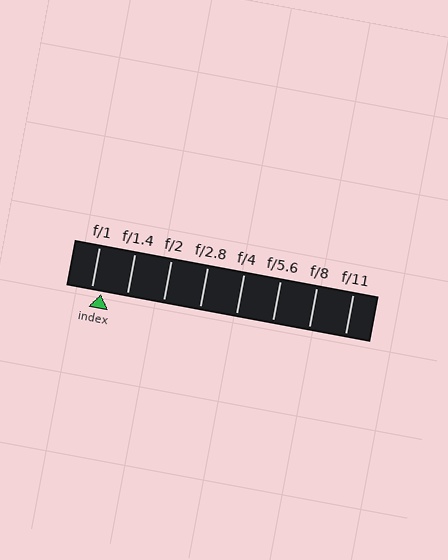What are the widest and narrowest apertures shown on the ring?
The widest aperture shown is f/1 and the narrowest is f/11.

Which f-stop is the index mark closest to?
The index mark is closest to f/1.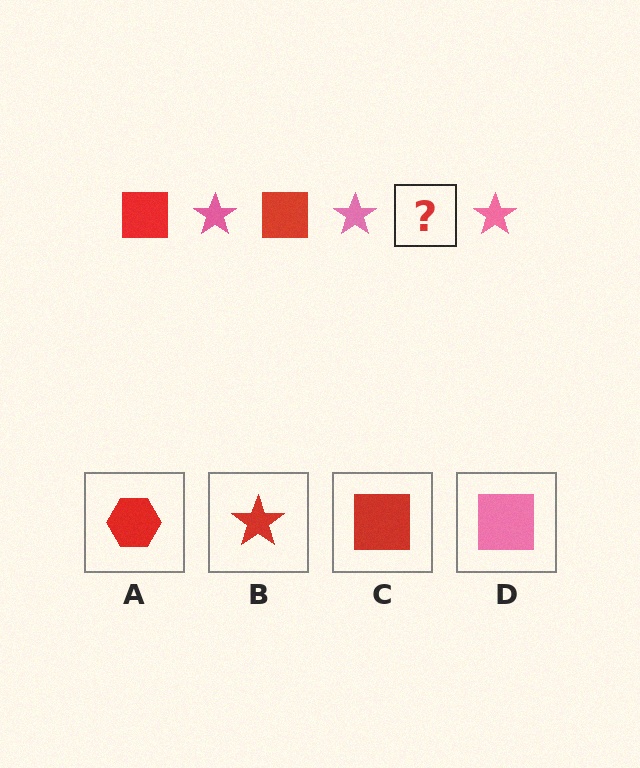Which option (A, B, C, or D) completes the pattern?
C.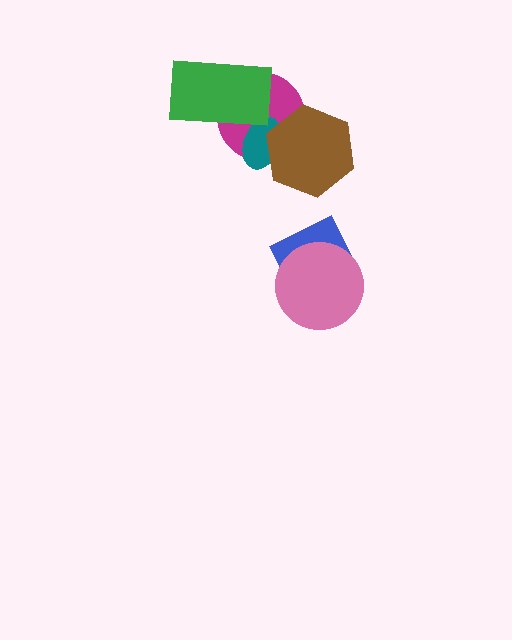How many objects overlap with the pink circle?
1 object overlaps with the pink circle.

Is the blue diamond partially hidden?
Yes, it is partially covered by another shape.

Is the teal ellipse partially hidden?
Yes, it is partially covered by another shape.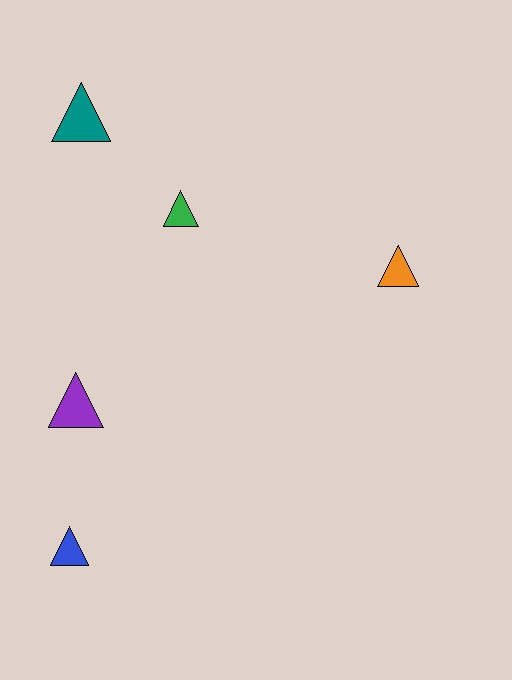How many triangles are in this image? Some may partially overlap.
There are 5 triangles.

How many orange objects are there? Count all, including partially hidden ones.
There is 1 orange object.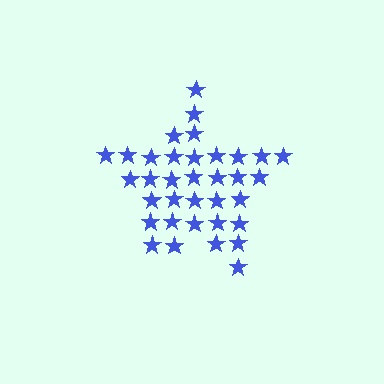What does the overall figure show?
The overall figure shows a star.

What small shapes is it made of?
It is made of small stars.